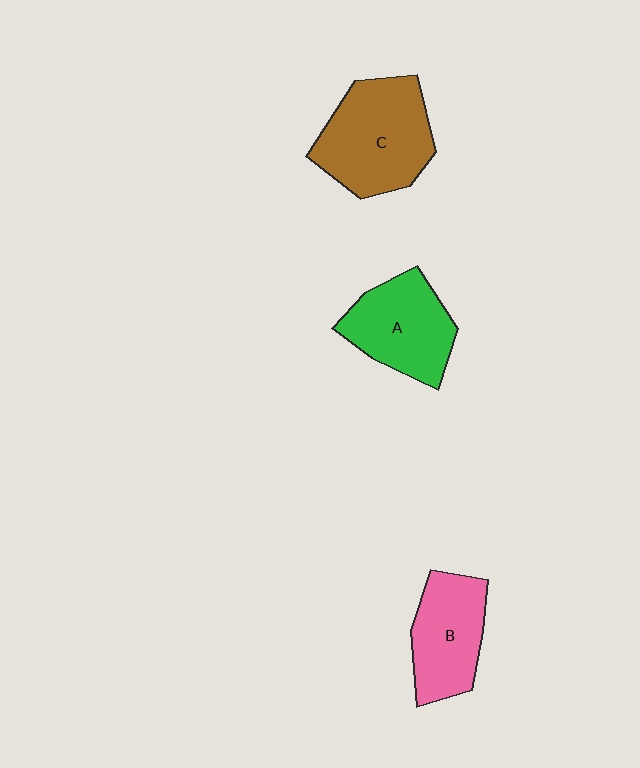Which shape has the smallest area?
Shape B (pink).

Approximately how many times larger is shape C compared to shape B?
Approximately 1.3 times.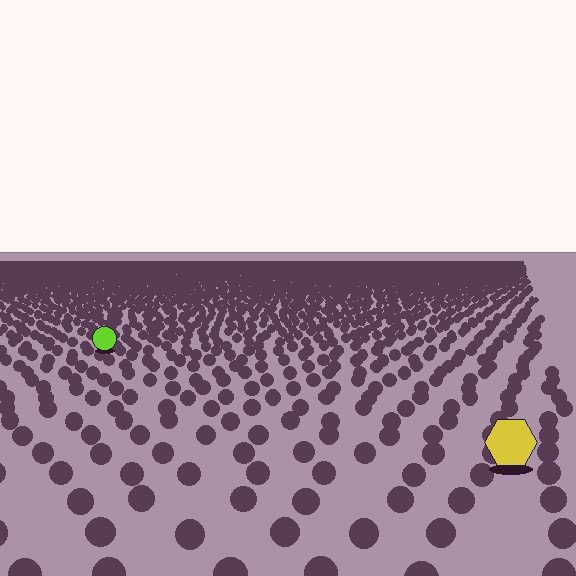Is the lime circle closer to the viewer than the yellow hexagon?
No. The yellow hexagon is closer — you can tell from the texture gradient: the ground texture is coarser near it.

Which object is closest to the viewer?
The yellow hexagon is closest. The texture marks near it are larger and more spread out.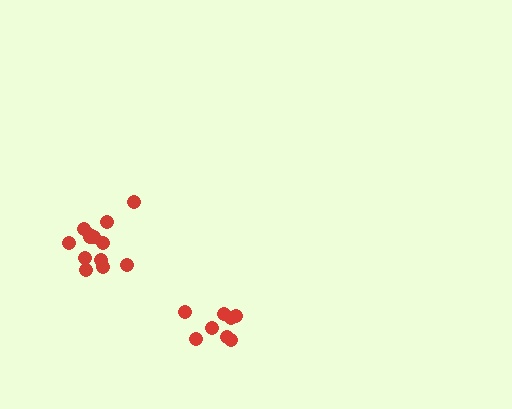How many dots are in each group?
Group 1: 13 dots, Group 2: 8 dots (21 total).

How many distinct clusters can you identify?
There are 2 distinct clusters.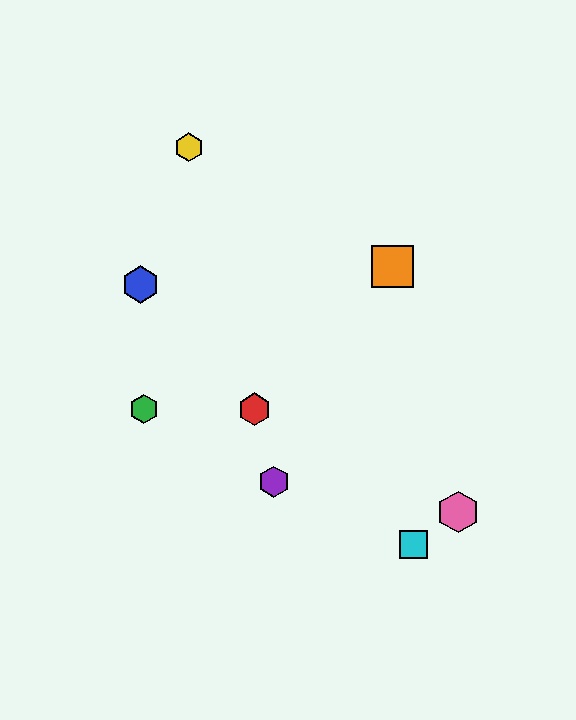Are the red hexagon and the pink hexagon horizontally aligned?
No, the red hexagon is at y≈409 and the pink hexagon is at y≈512.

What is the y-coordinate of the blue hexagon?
The blue hexagon is at y≈284.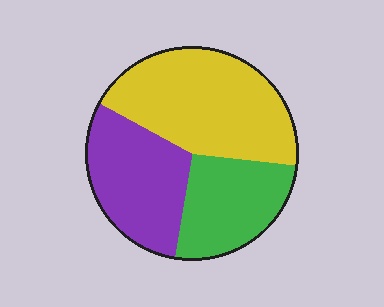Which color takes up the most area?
Yellow, at roughly 45%.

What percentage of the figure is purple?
Purple takes up about one third (1/3) of the figure.